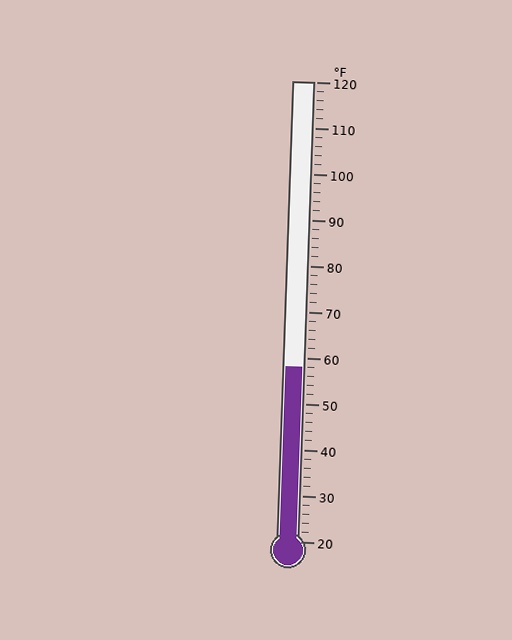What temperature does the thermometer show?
The thermometer shows approximately 58°F.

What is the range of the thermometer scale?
The thermometer scale ranges from 20°F to 120°F.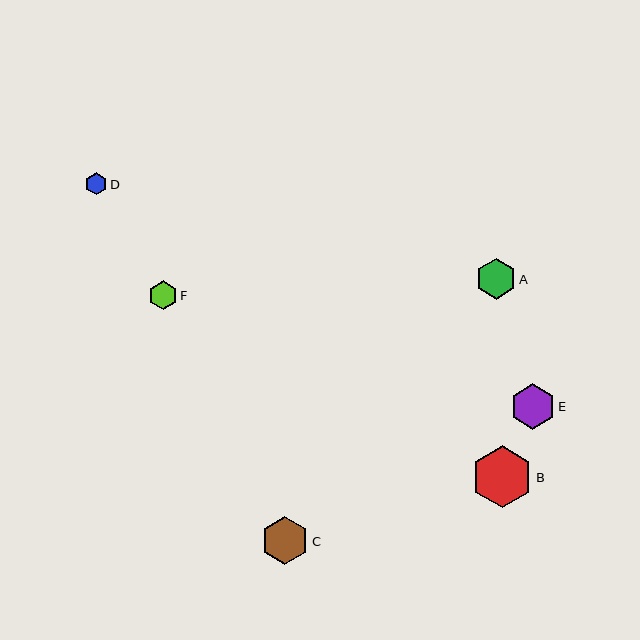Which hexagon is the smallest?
Hexagon D is the smallest with a size of approximately 22 pixels.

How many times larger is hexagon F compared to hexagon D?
Hexagon F is approximately 1.3 times the size of hexagon D.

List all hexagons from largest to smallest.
From largest to smallest: B, C, E, A, F, D.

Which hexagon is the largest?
Hexagon B is the largest with a size of approximately 61 pixels.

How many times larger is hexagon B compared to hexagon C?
Hexagon B is approximately 1.3 times the size of hexagon C.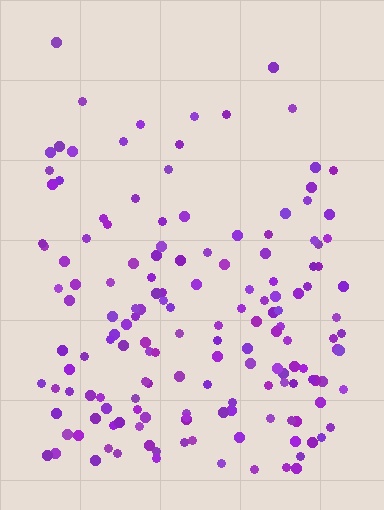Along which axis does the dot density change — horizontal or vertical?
Vertical.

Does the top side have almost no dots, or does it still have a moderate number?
Still a moderate number, just noticeably fewer than the bottom.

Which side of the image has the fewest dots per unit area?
The top.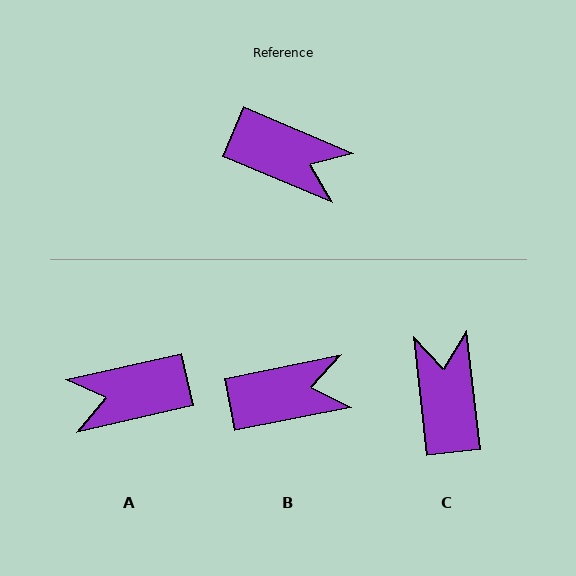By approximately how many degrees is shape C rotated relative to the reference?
Approximately 119 degrees counter-clockwise.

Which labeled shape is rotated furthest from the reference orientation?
A, about 145 degrees away.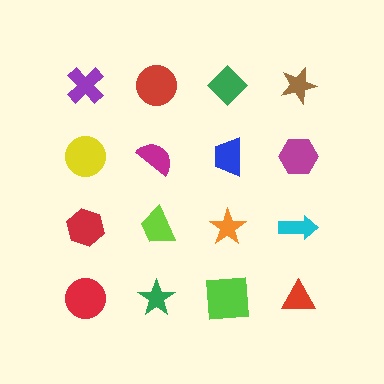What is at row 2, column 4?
A magenta hexagon.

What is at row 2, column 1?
A yellow circle.